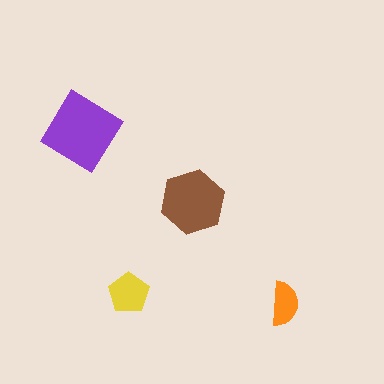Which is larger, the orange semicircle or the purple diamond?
The purple diamond.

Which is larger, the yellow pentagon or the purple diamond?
The purple diamond.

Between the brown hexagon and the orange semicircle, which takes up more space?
The brown hexagon.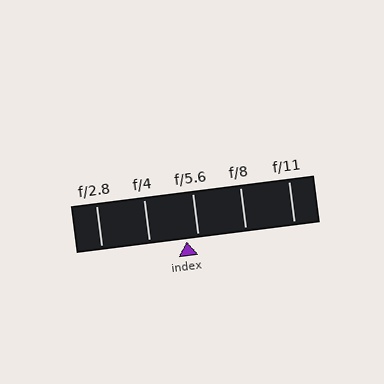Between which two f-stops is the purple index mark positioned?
The index mark is between f/4 and f/5.6.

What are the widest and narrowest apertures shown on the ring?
The widest aperture shown is f/2.8 and the narrowest is f/11.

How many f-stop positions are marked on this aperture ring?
There are 5 f-stop positions marked.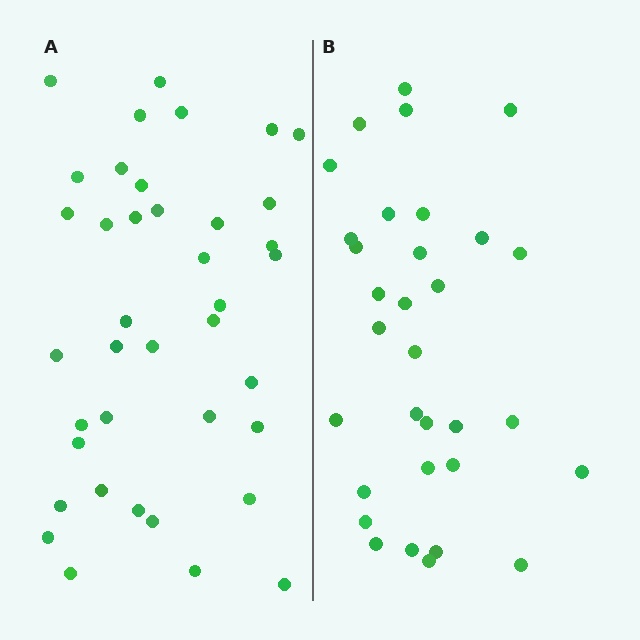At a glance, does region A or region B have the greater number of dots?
Region A (the left region) has more dots.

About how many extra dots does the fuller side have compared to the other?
Region A has roughly 8 or so more dots than region B.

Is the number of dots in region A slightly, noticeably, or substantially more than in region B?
Region A has only slightly more — the two regions are fairly close. The ratio is roughly 1.2 to 1.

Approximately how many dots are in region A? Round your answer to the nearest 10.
About 40 dots. (The exact count is 39, which rounds to 40.)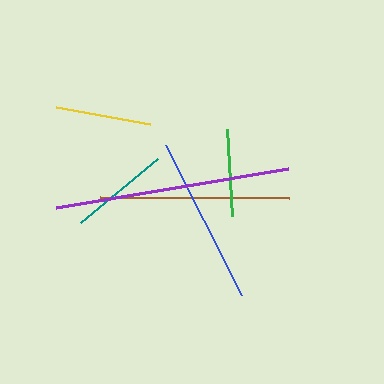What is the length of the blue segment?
The blue segment is approximately 168 pixels long.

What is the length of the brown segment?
The brown segment is approximately 190 pixels long.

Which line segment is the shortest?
The green line is the shortest at approximately 88 pixels.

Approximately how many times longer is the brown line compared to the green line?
The brown line is approximately 2.2 times the length of the green line.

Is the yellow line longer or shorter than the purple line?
The purple line is longer than the yellow line.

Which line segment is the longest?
The purple line is the longest at approximately 235 pixels.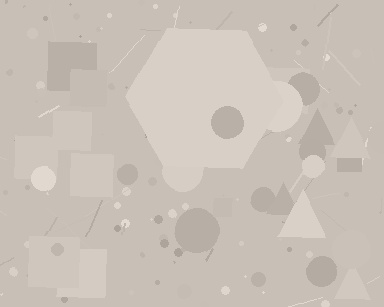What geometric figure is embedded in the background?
A hexagon is embedded in the background.